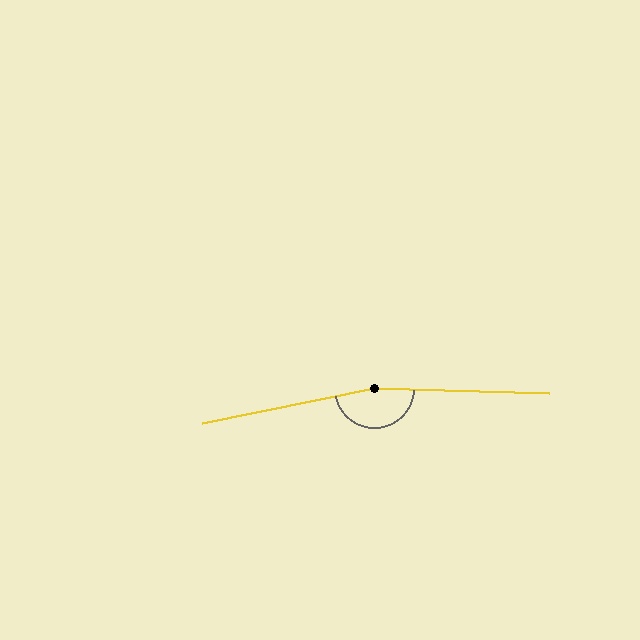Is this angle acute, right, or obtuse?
It is obtuse.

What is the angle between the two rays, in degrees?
Approximately 167 degrees.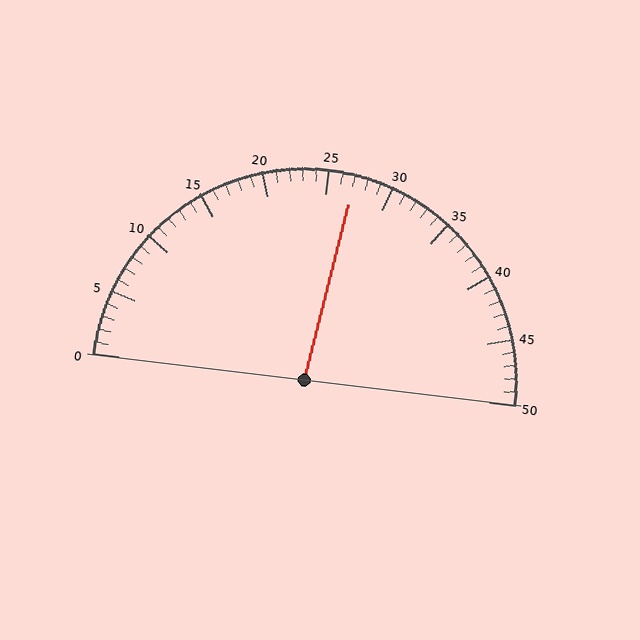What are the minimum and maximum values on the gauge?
The gauge ranges from 0 to 50.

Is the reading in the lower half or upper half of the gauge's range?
The reading is in the upper half of the range (0 to 50).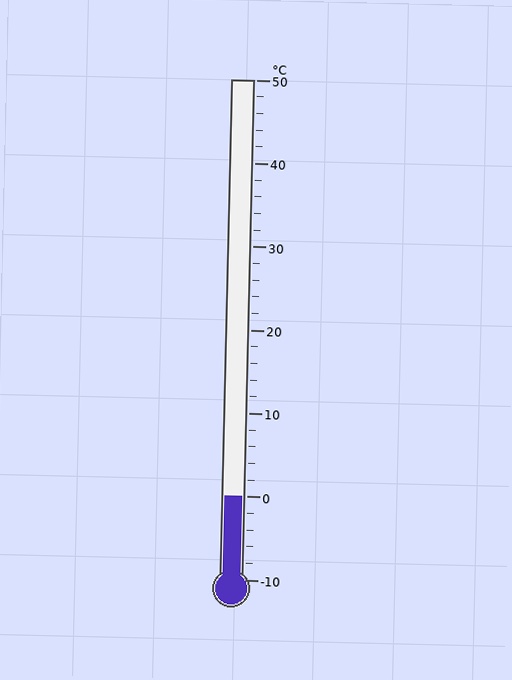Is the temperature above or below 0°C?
The temperature is at 0°C.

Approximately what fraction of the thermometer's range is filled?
The thermometer is filled to approximately 15% of its range.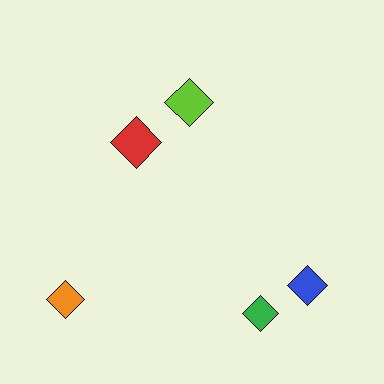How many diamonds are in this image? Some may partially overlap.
There are 5 diamonds.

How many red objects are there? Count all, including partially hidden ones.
There is 1 red object.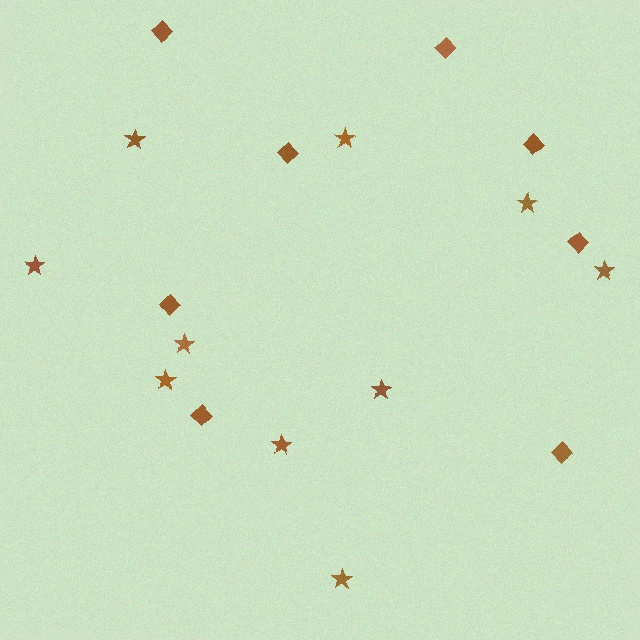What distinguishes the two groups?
There are 2 groups: one group of stars (10) and one group of diamonds (8).